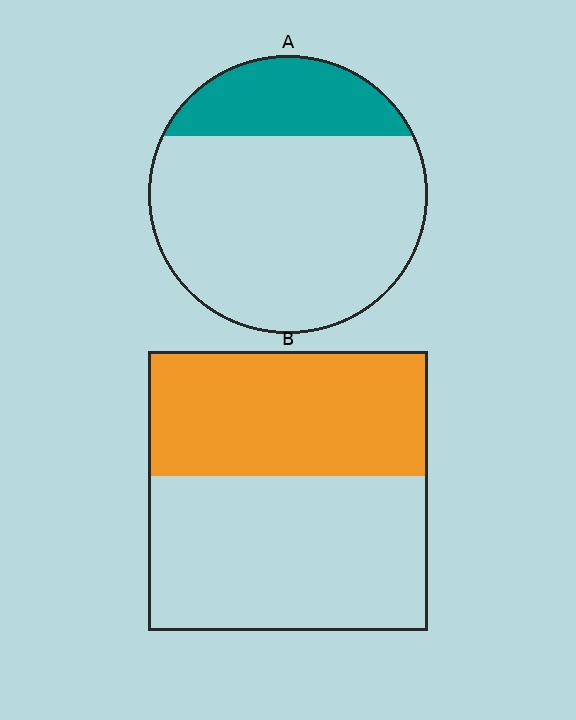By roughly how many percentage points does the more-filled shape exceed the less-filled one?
By roughly 20 percentage points (B over A).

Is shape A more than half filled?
No.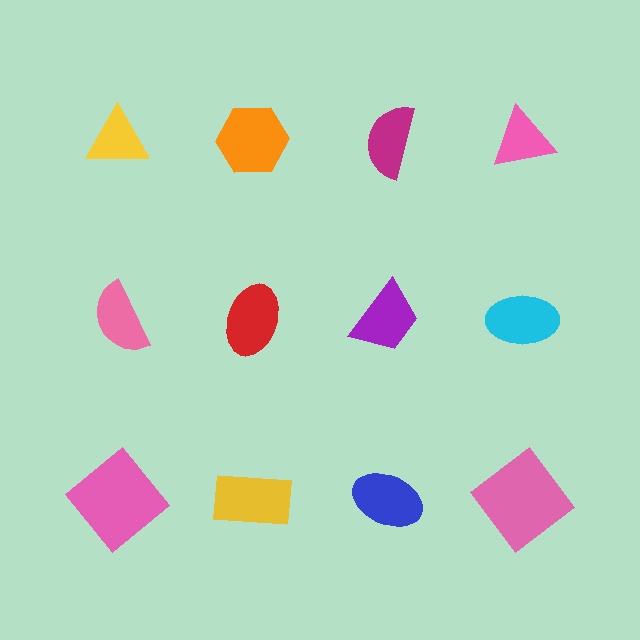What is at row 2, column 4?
A cyan ellipse.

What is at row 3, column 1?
A pink diamond.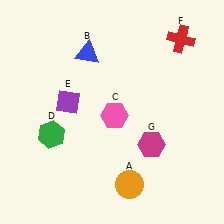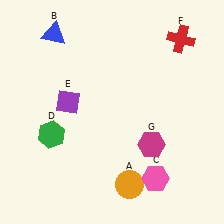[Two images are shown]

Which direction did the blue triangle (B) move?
The blue triangle (B) moved left.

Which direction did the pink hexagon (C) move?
The pink hexagon (C) moved down.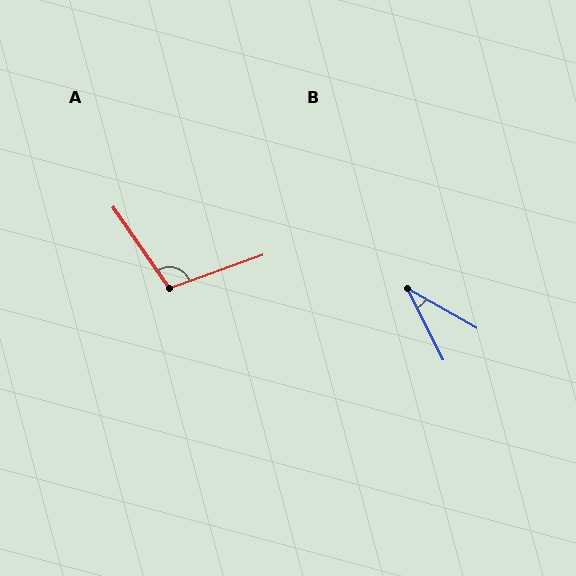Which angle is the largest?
A, at approximately 105 degrees.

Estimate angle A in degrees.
Approximately 105 degrees.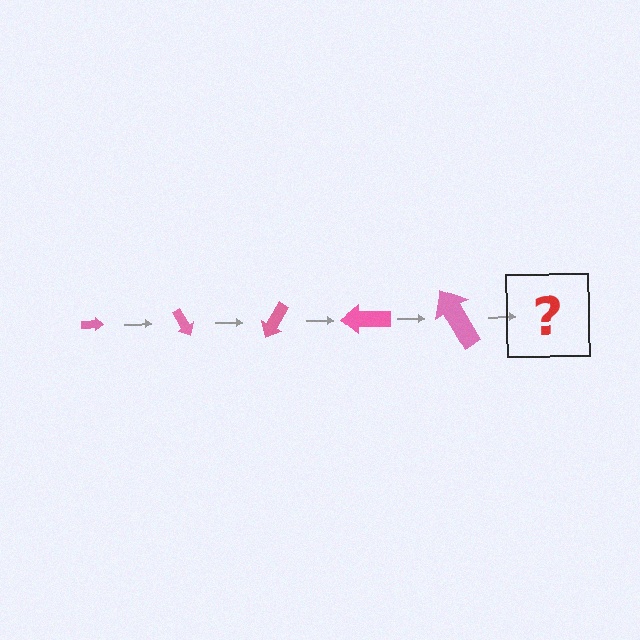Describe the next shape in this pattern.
It should be an arrow, larger than the previous one and rotated 300 degrees from the start.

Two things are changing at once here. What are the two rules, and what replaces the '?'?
The two rules are that the arrow grows larger each step and it rotates 60 degrees each step. The '?' should be an arrow, larger than the previous one and rotated 300 degrees from the start.